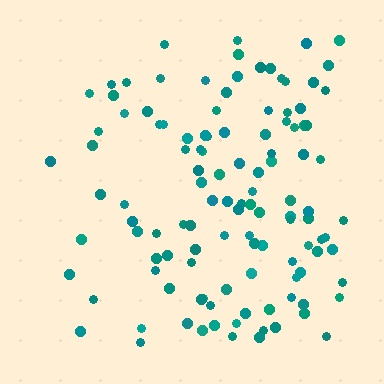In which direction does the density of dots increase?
From left to right, with the right side densest.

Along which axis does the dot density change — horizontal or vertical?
Horizontal.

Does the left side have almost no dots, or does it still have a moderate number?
Still a moderate number, just noticeably fewer than the right.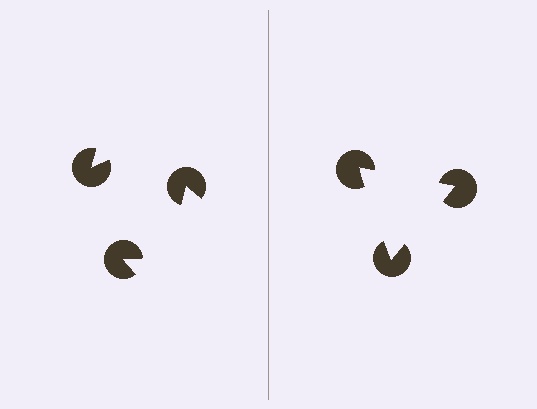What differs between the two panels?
The pac-man discs are positioned identically on both sides; only the wedge orientations differ. On the right they align to a triangle; on the left they are misaligned.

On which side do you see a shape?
An illusory triangle appears on the right side. On the left side the wedge cuts are rotated, so no coherent shape forms.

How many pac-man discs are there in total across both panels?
6 — 3 on each side.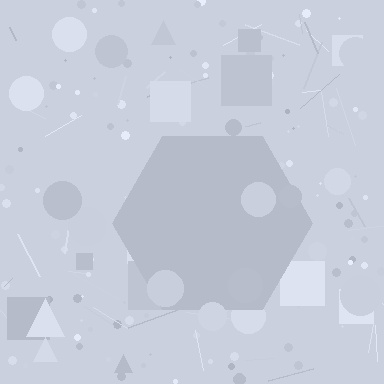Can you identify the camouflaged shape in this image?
The camouflaged shape is a hexagon.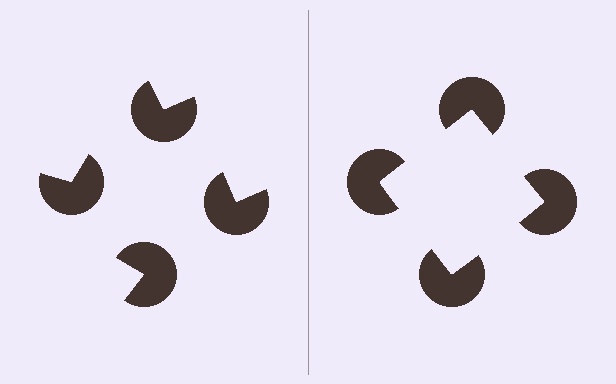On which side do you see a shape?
An illusory square appears on the right side. On the left side the wedge cuts are rotated, so no coherent shape forms.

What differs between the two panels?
The pac-man discs are positioned identically on both sides; only the wedge orientations differ. On the right they align to a square; on the left they are misaligned.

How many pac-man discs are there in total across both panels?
8 — 4 on each side.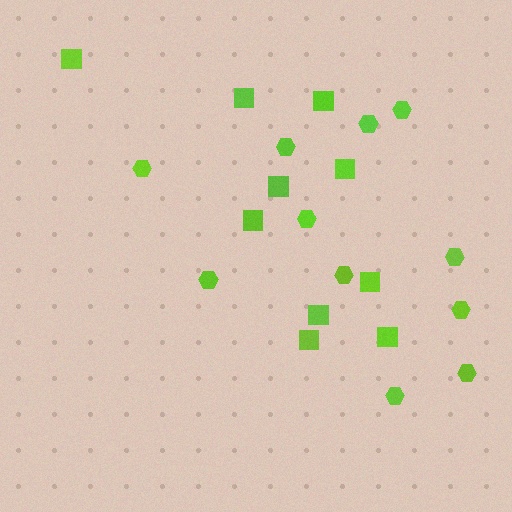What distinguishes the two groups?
There are 2 groups: one group of squares (10) and one group of hexagons (11).